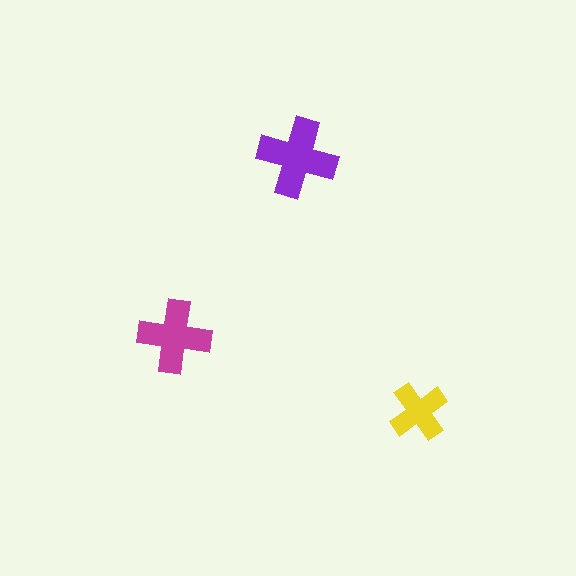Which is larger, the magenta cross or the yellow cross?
The magenta one.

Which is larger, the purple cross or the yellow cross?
The purple one.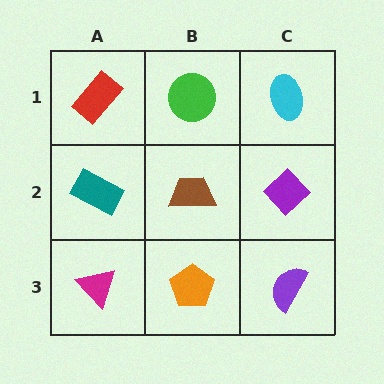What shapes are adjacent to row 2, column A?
A red rectangle (row 1, column A), a magenta triangle (row 3, column A), a brown trapezoid (row 2, column B).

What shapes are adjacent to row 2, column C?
A cyan ellipse (row 1, column C), a purple semicircle (row 3, column C), a brown trapezoid (row 2, column B).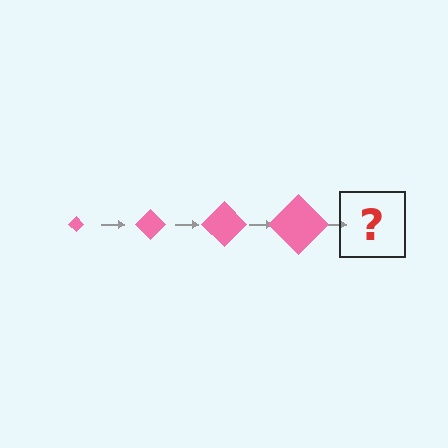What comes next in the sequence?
The next element should be a pink diamond, larger than the previous one.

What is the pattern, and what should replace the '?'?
The pattern is that the diamond gets progressively larger each step. The '?' should be a pink diamond, larger than the previous one.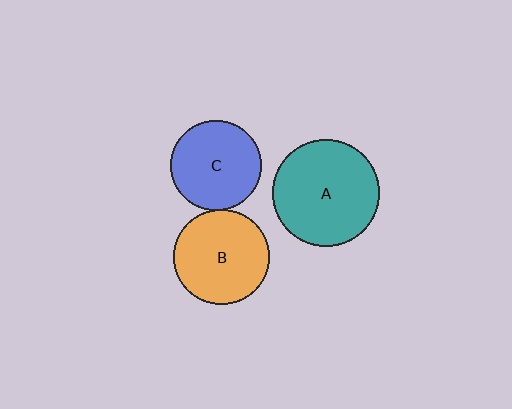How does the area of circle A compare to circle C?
Approximately 1.4 times.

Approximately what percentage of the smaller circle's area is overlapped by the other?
Approximately 5%.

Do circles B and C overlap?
Yes.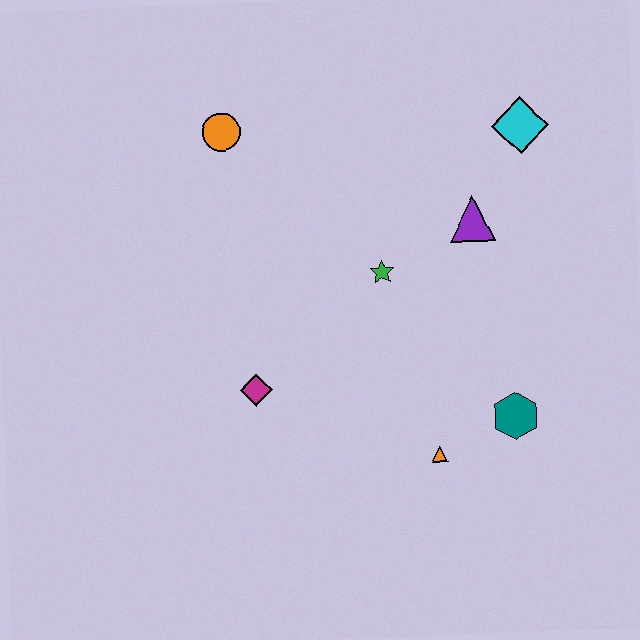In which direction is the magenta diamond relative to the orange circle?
The magenta diamond is below the orange circle.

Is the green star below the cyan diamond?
Yes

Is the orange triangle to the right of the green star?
Yes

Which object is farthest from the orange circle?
The teal hexagon is farthest from the orange circle.